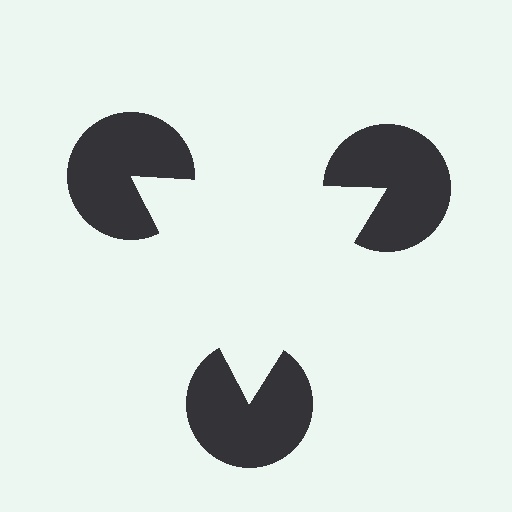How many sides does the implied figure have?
3 sides.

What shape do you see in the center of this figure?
An illusory triangle — its edges are inferred from the aligned wedge cuts in the pac-man discs, not physically drawn.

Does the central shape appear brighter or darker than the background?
It typically appears slightly brighter than the background, even though no actual brightness change is drawn.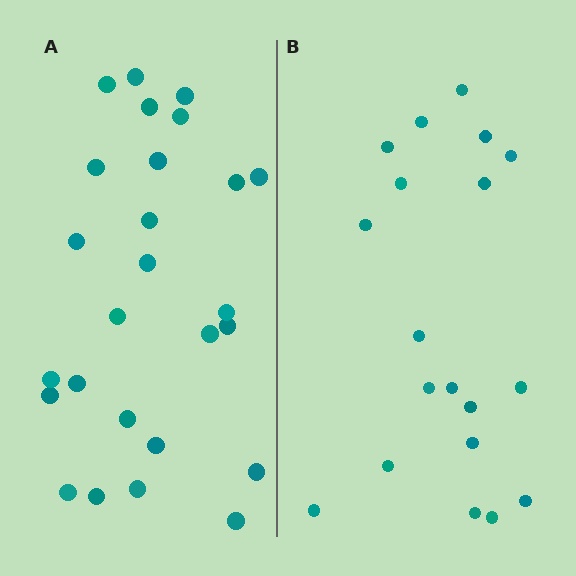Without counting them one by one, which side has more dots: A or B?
Region A (the left region) has more dots.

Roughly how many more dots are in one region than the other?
Region A has roughly 8 or so more dots than region B.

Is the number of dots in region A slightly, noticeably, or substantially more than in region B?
Region A has noticeably more, but not dramatically so. The ratio is roughly 1.4 to 1.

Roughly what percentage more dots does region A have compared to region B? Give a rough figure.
About 35% more.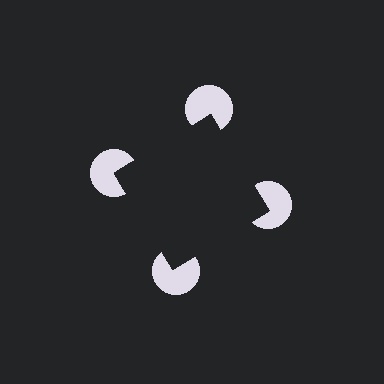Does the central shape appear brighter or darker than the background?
It typically appears slightly darker than the background, even though no actual brightness change is drawn.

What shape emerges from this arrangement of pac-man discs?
An illusory square — its edges are inferred from the aligned wedge cuts in the pac-man discs, not physically drawn.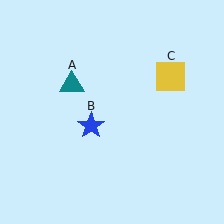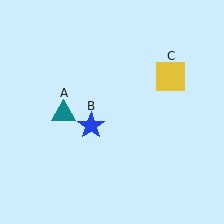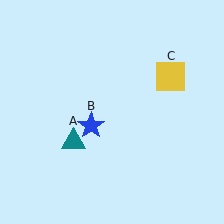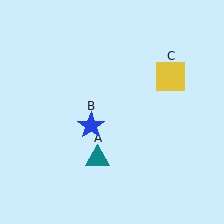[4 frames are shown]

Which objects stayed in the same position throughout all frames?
Blue star (object B) and yellow square (object C) remained stationary.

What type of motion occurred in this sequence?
The teal triangle (object A) rotated counterclockwise around the center of the scene.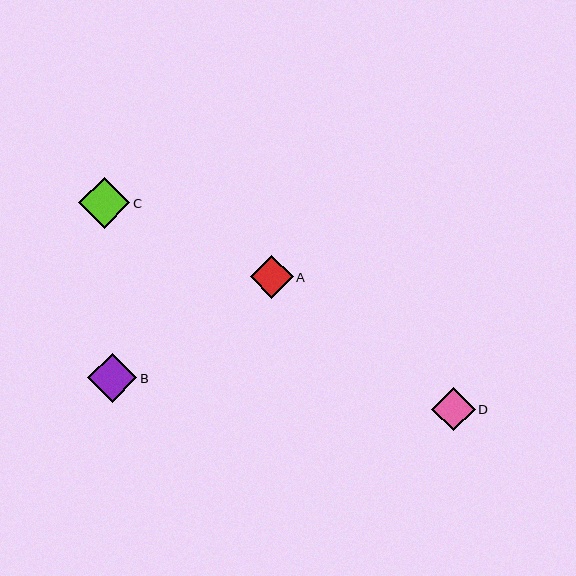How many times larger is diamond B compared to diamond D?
Diamond B is approximately 1.1 times the size of diamond D.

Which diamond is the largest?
Diamond C is the largest with a size of approximately 51 pixels.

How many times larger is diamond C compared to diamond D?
Diamond C is approximately 1.2 times the size of diamond D.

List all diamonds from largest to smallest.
From largest to smallest: C, B, D, A.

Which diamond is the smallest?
Diamond A is the smallest with a size of approximately 43 pixels.